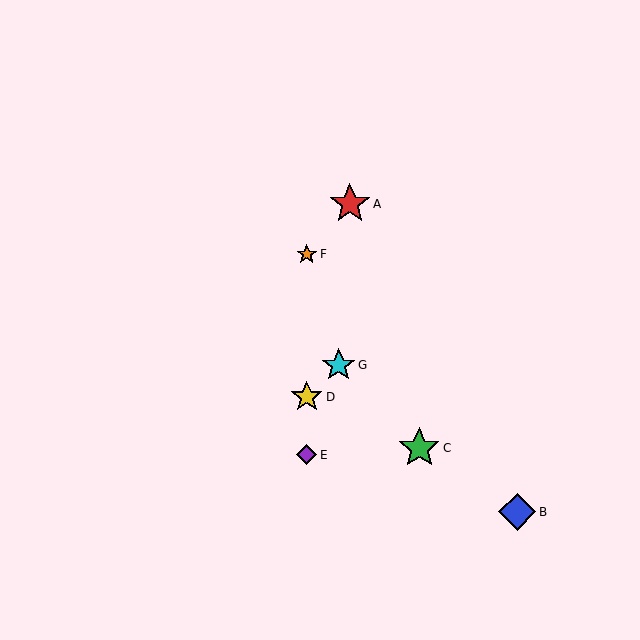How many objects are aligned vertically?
3 objects (D, E, F) are aligned vertically.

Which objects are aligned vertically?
Objects D, E, F are aligned vertically.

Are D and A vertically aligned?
No, D is at x≈307 and A is at x≈350.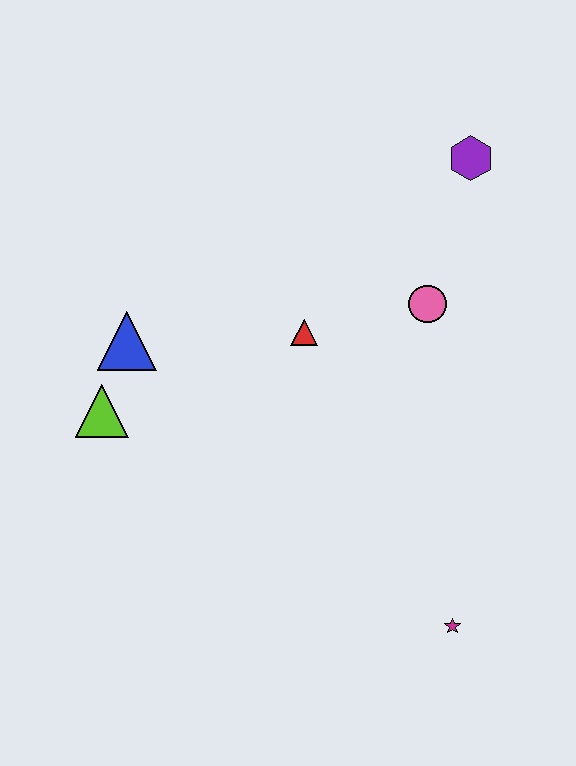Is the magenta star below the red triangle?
Yes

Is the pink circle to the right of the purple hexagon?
No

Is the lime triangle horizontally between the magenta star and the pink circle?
No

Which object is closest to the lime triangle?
The blue triangle is closest to the lime triangle.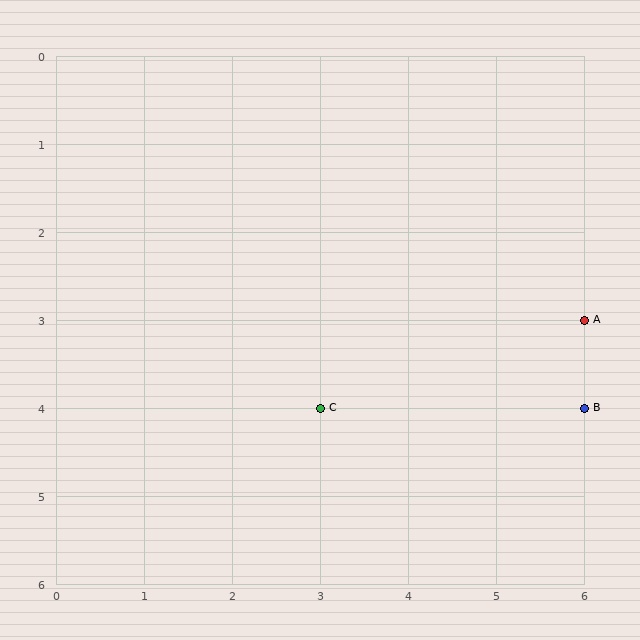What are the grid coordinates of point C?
Point C is at grid coordinates (3, 4).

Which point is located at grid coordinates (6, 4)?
Point B is at (6, 4).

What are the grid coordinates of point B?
Point B is at grid coordinates (6, 4).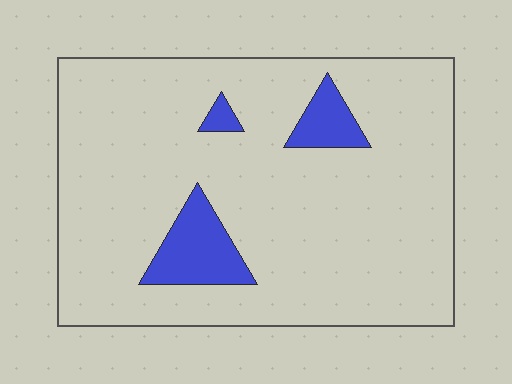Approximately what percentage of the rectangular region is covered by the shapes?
Approximately 10%.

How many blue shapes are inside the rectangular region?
3.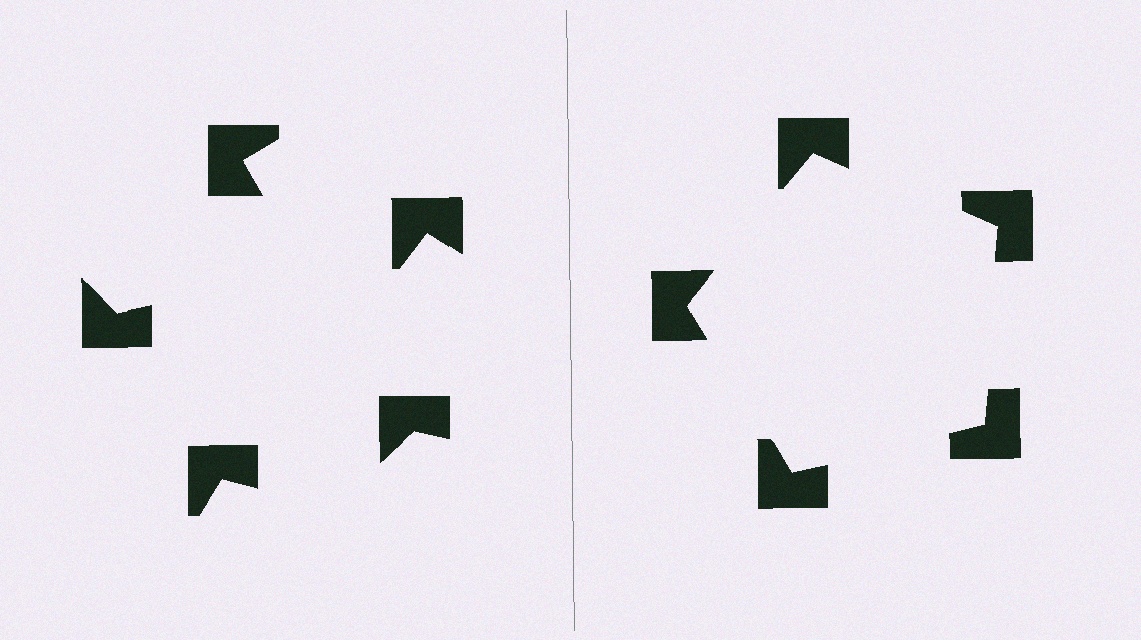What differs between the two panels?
The notched squares are positioned identically on both sides; only the wedge orientations differ. On the right they align to a pentagon; on the left they are misaligned.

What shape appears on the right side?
An illusory pentagon.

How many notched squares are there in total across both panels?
10 — 5 on each side.